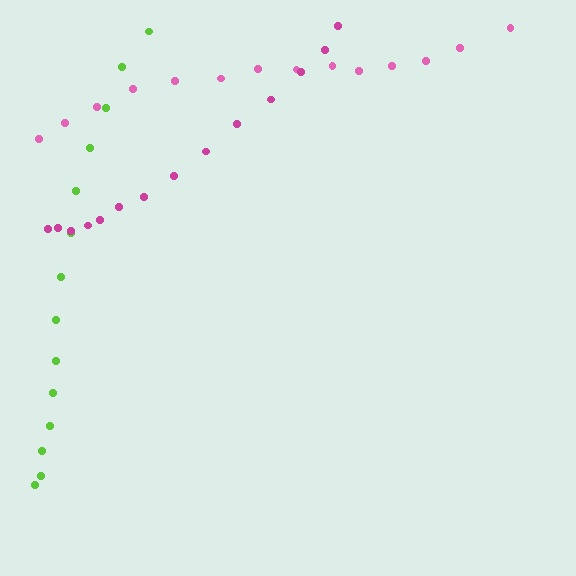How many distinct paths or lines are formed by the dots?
There are 3 distinct paths.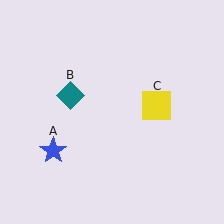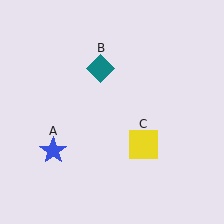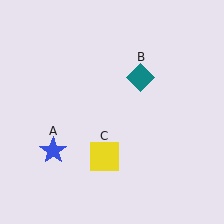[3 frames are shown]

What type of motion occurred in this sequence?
The teal diamond (object B), yellow square (object C) rotated clockwise around the center of the scene.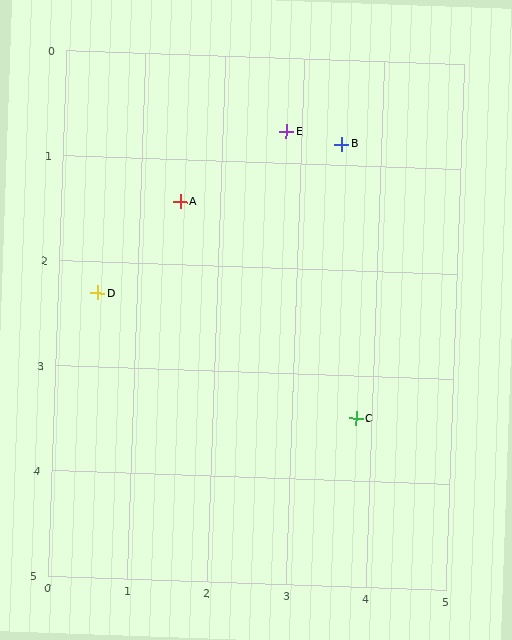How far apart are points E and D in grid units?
Points E and D are about 2.8 grid units apart.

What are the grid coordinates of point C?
Point C is at approximately (3.8, 3.4).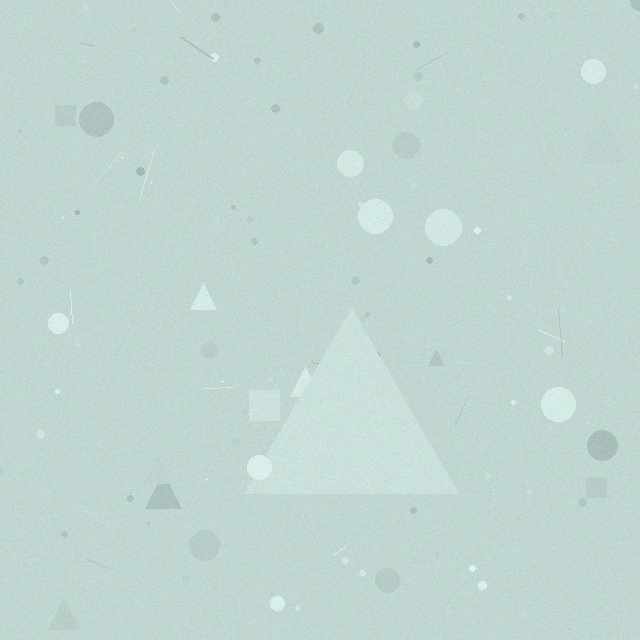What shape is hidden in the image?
A triangle is hidden in the image.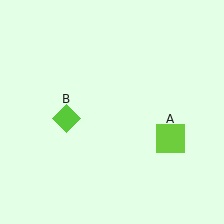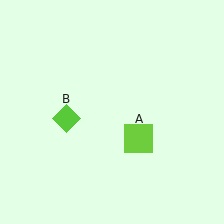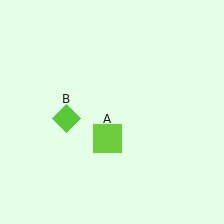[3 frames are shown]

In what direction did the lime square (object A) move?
The lime square (object A) moved left.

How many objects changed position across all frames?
1 object changed position: lime square (object A).